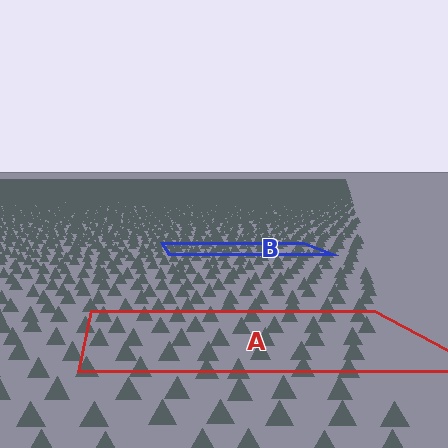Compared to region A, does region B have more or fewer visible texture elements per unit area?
Region B has more texture elements per unit area — they are packed more densely because it is farther away.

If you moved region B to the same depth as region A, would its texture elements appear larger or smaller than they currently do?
They would appear larger. At a closer depth, the same texture elements are projected at a bigger on-screen size.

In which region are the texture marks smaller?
The texture marks are smaller in region B, because it is farther away.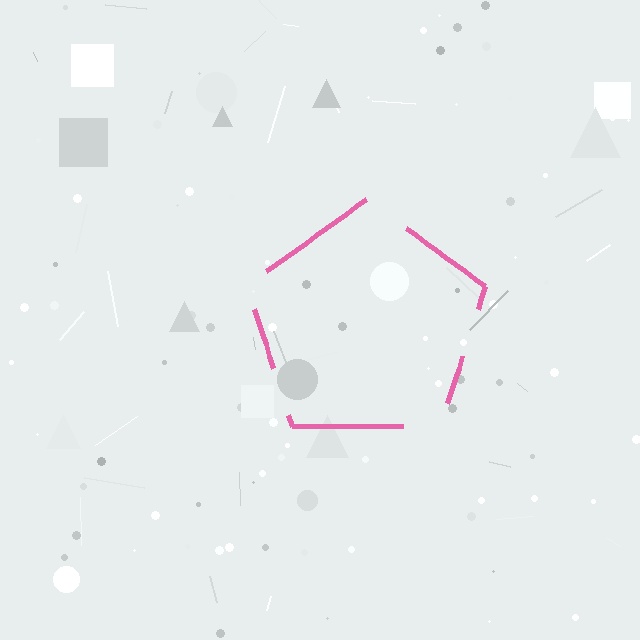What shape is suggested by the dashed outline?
The dashed outline suggests a pentagon.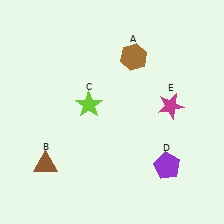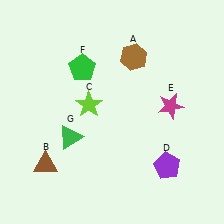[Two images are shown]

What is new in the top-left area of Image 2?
A green pentagon (F) was added in the top-left area of Image 2.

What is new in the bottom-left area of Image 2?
A green triangle (G) was added in the bottom-left area of Image 2.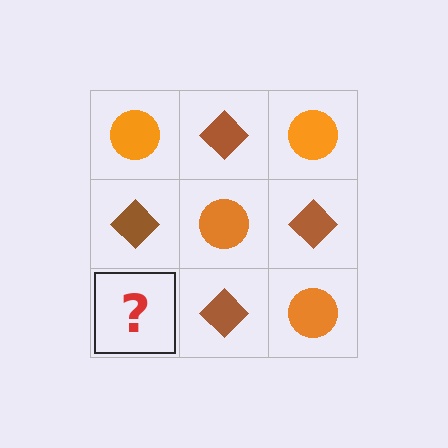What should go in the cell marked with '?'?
The missing cell should contain an orange circle.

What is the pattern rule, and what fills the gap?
The rule is that it alternates orange circle and brown diamond in a checkerboard pattern. The gap should be filled with an orange circle.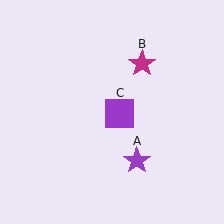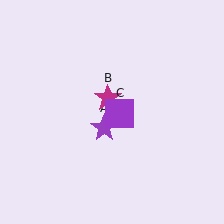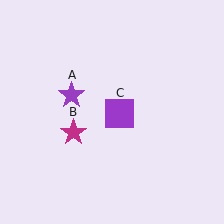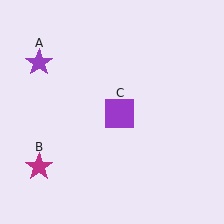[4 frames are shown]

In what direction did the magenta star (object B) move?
The magenta star (object B) moved down and to the left.